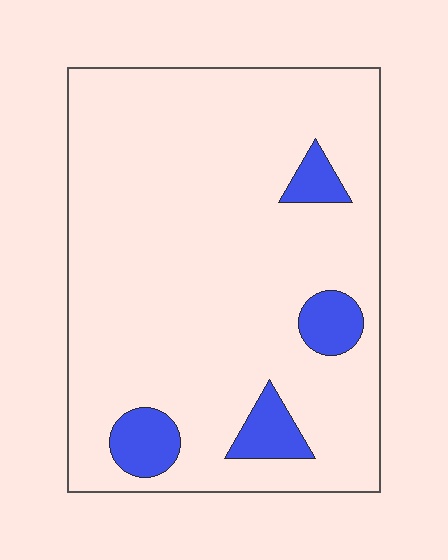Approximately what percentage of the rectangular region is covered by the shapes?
Approximately 10%.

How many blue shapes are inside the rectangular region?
4.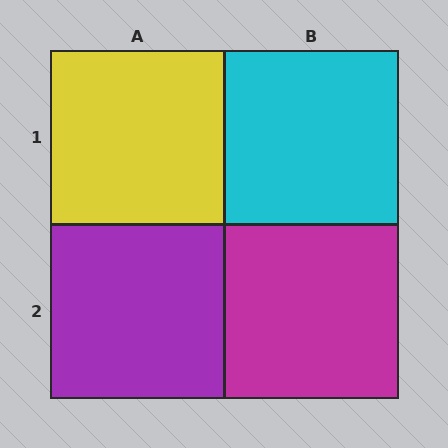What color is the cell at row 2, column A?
Purple.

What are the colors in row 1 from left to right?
Yellow, cyan.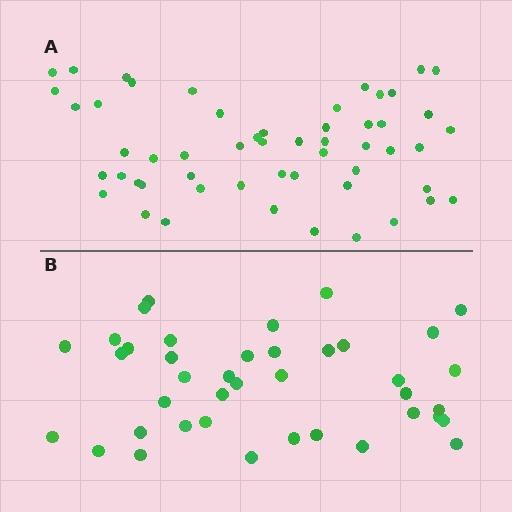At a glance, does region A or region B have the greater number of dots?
Region A (the top region) has more dots.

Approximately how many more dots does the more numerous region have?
Region A has approximately 15 more dots than region B.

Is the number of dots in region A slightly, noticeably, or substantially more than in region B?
Region A has noticeably more, but not dramatically so. The ratio is roughly 1.4 to 1.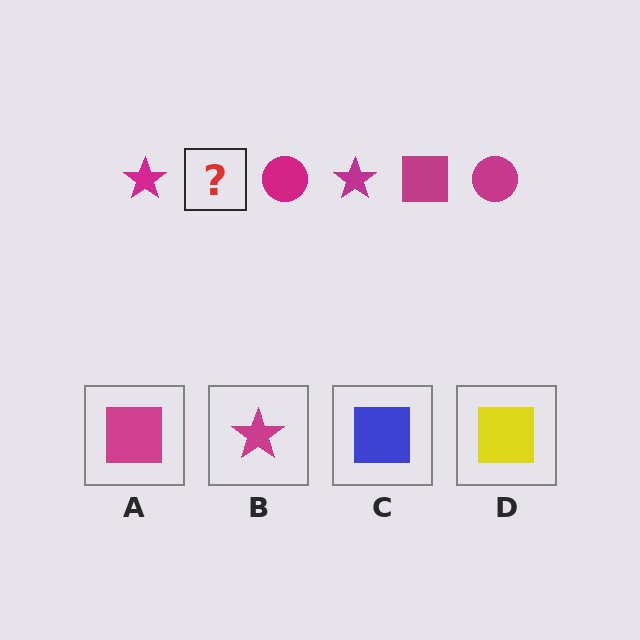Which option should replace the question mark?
Option A.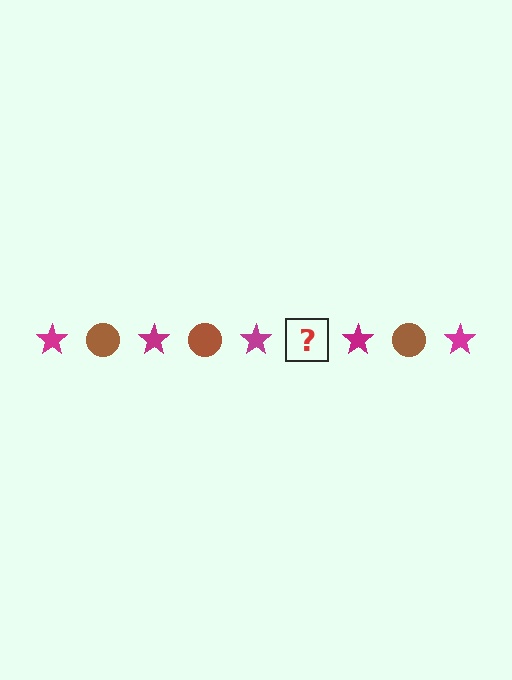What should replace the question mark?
The question mark should be replaced with a brown circle.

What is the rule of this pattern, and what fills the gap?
The rule is that the pattern alternates between magenta star and brown circle. The gap should be filled with a brown circle.